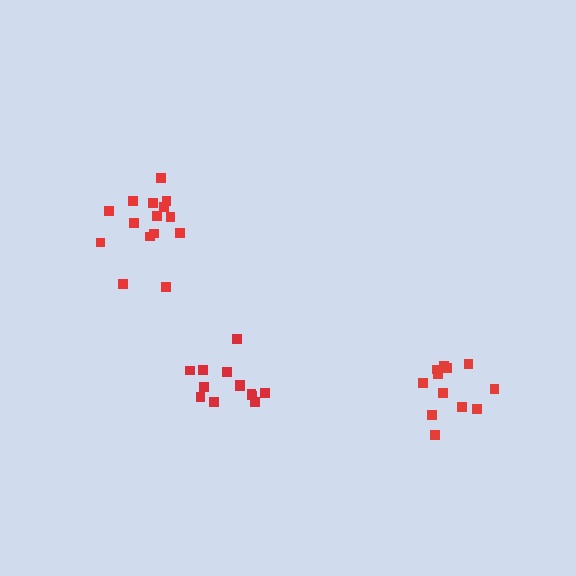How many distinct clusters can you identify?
There are 3 distinct clusters.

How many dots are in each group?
Group 1: 16 dots, Group 2: 13 dots, Group 3: 12 dots (41 total).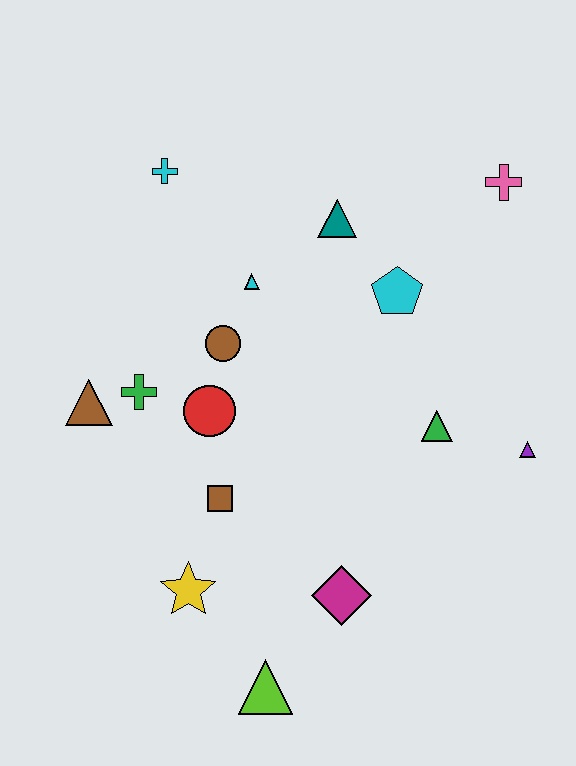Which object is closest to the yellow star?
The brown square is closest to the yellow star.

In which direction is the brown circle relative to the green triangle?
The brown circle is to the left of the green triangle.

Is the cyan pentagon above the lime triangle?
Yes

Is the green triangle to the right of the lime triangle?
Yes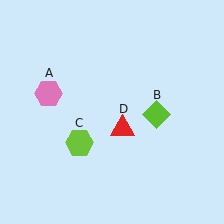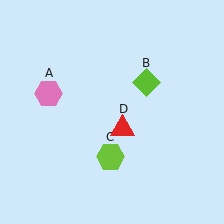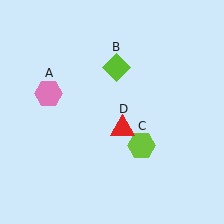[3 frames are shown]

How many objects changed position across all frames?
2 objects changed position: lime diamond (object B), lime hexagon (object C).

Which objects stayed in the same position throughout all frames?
Pink hexagon (object A) and red triangle (object D) remained stationary.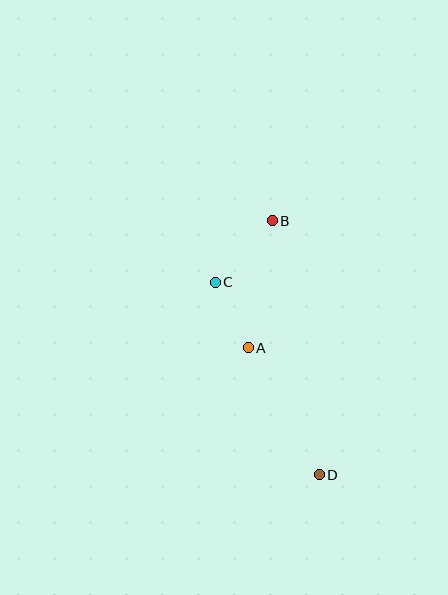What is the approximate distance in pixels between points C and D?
The distance between C and D is approximately 219 pixels.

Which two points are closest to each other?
Points A and C are closest to each other.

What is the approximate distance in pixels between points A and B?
The distance between A and B is approximately 129 pixels.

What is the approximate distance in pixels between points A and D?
The distance between A and D is approximately 146 pixels.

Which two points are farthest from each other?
Points B and D are farthest from each other.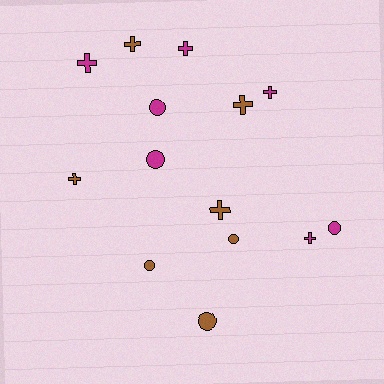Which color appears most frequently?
Brown, with 7 objects.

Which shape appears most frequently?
Cross, with 8 objects.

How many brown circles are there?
There are 3 brown circles.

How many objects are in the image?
There are 14 objects.